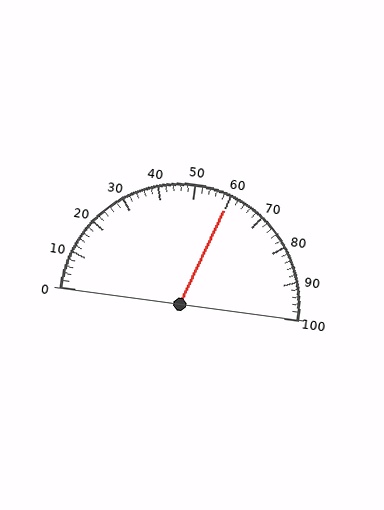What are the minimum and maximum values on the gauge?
The gauge ranges from 0 to 100.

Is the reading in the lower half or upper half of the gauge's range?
The reading is in the upper half of the range (0 to 100).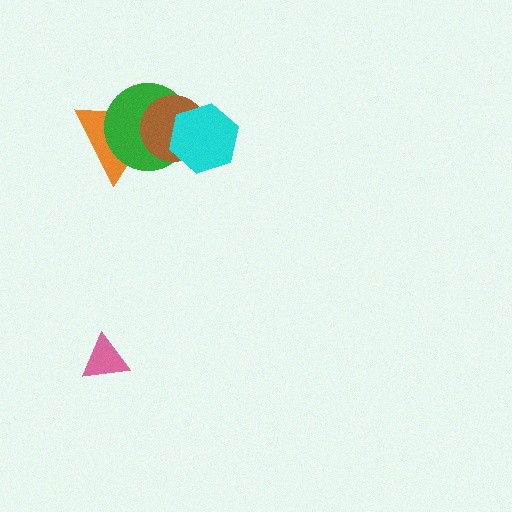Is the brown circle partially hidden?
Yes, it is partially covered by another shape.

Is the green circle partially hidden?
Yes, it is partially covered by another shape.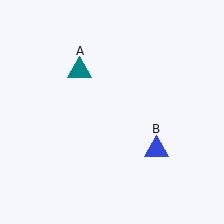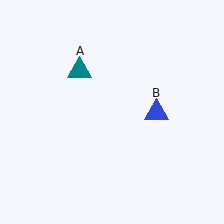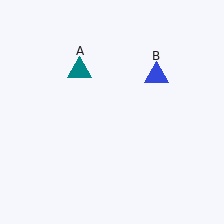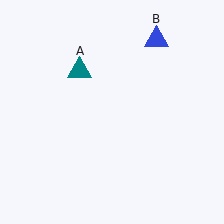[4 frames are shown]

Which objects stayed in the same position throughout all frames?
Teal triangle (object A) remained stationary.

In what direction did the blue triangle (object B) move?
The blue triangle (object B) moved up.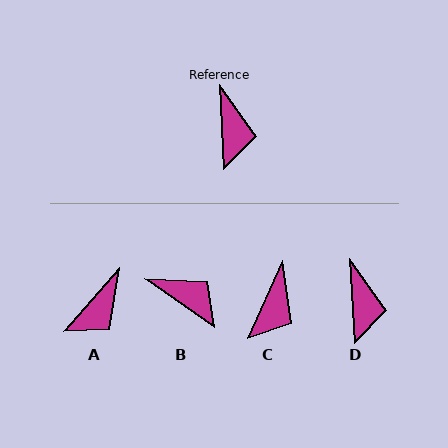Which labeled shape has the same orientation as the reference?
D.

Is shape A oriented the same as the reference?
No, it is off by about 45 degrees.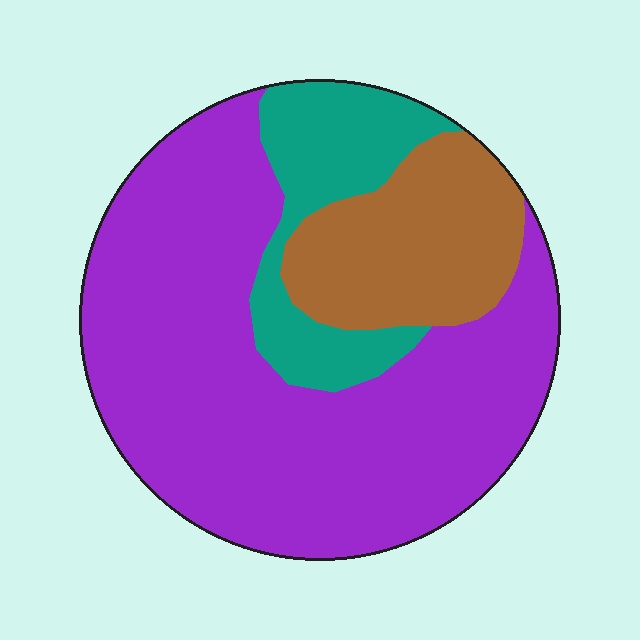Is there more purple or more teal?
Purple.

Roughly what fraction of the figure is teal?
Teal covers about 15% of the figure.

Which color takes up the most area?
Purple, at roughly 65%.